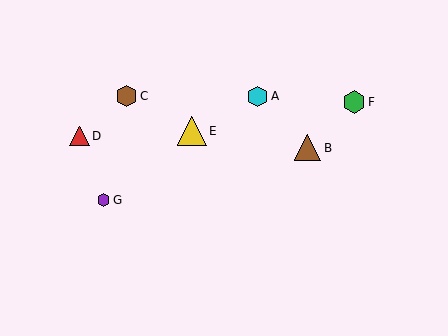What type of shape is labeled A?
Shape A is a cyan hexagon.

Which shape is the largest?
The yellow triangle (labeled E) is the largest.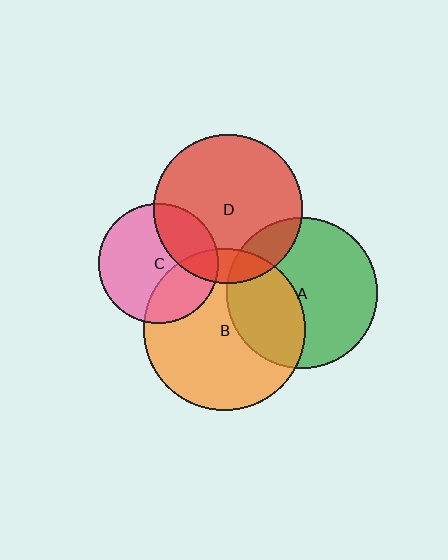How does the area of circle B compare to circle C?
Approximately 1.8 times.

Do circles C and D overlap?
Yes.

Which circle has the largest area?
Circle B (orange).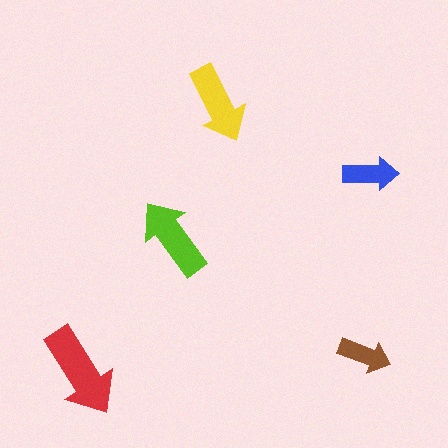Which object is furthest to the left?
The red arrow is leftmost.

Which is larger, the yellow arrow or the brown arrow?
The yellow one.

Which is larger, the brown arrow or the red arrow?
The red one.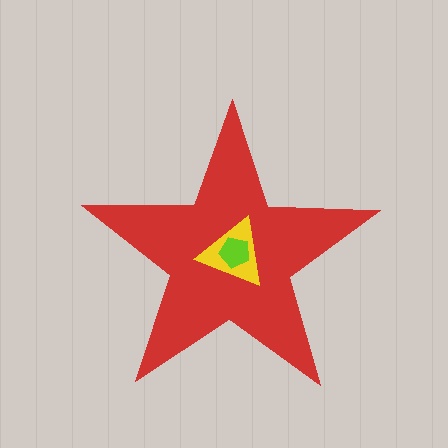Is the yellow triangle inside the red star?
Yes.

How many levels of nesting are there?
3.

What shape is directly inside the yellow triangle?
The lime pentagon.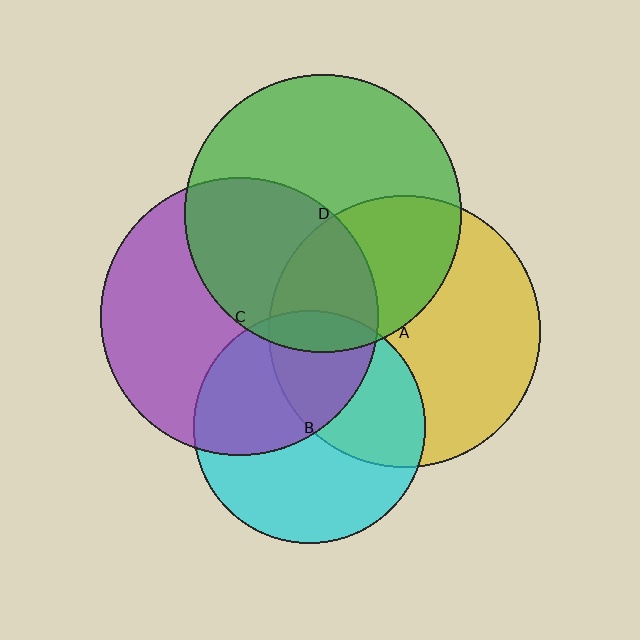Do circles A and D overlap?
Yes.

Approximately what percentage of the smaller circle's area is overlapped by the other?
Approximately 35%.